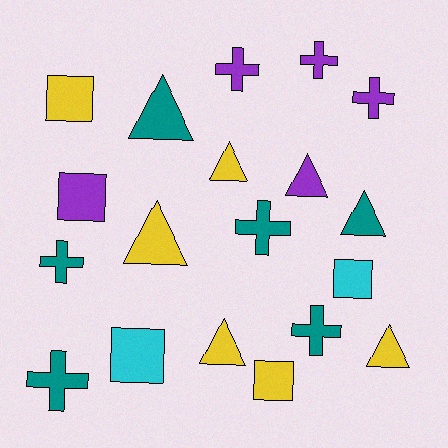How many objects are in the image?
There are 19 objects.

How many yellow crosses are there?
There are no yellow crosses.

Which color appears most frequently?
Teal, with 6 objects.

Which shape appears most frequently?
Triangle, with 7 objects.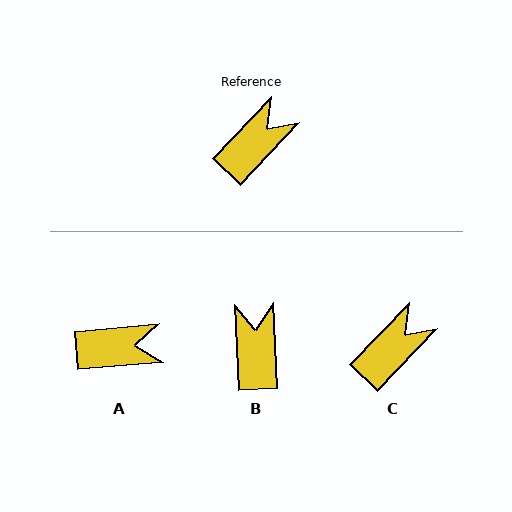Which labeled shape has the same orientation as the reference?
C.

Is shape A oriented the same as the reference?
No, it is off by about 41 degrees.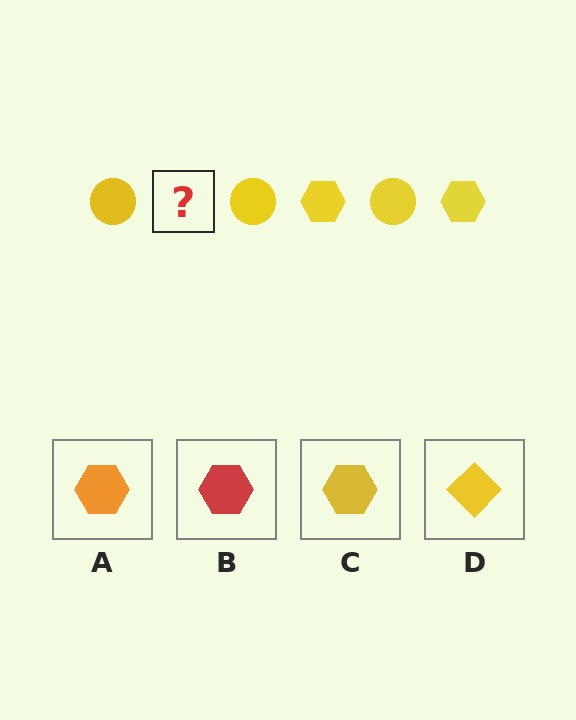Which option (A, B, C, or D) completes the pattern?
C.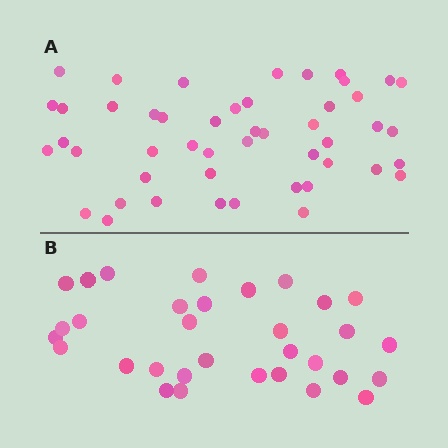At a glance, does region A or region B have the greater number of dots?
Region A (the top region) has more dots.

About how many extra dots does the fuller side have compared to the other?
Region A has approximately 15 more dots than region B.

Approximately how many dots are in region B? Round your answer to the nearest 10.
About 30 dots. (The exact count is 32, which rounds to 30.)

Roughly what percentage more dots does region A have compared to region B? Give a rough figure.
About 50% more.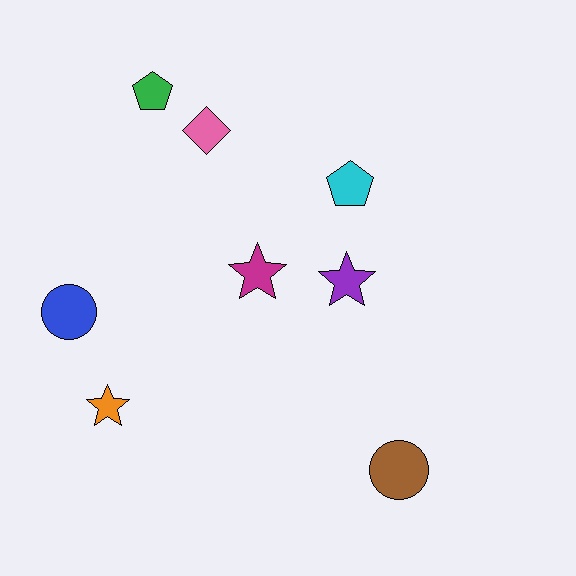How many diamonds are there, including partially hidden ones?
There is 1 diamond.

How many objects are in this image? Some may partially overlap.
There are 8 objects.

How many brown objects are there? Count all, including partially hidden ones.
There is 1 brown object.